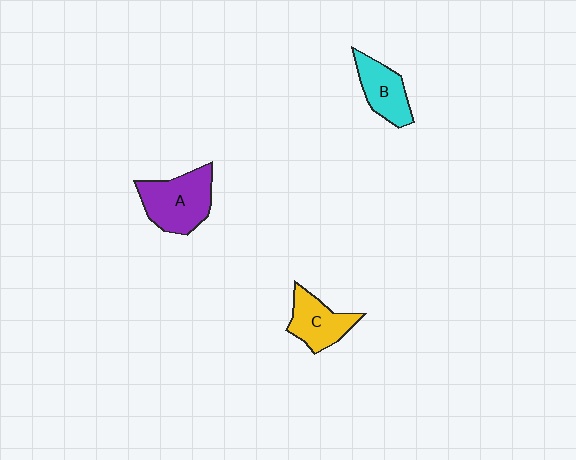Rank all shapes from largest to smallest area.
From largest to smallest: A (purple), C (yellow), B (cyan).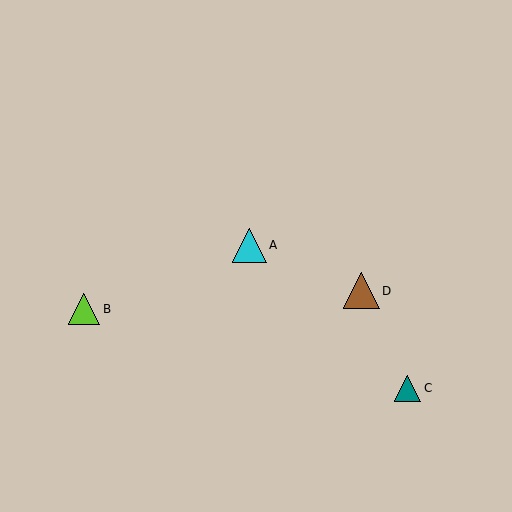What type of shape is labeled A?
Shape A is a cyan triangle.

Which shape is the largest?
The brown triangle (labeled D) is the largest.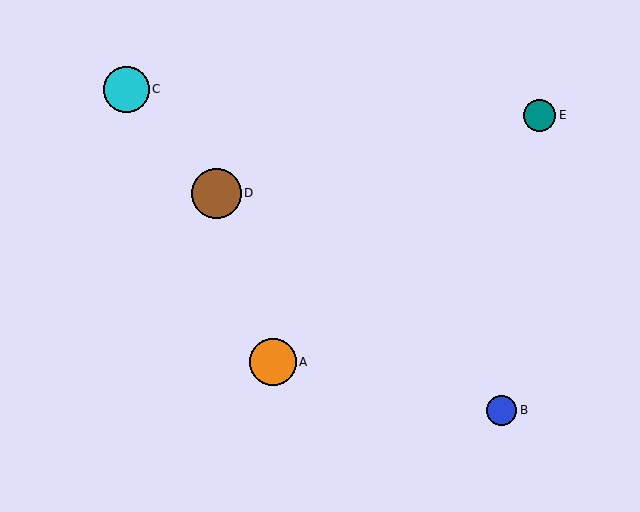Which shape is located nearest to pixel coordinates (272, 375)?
The orange circle (labeled A) at (273, 362) is nearest to that location.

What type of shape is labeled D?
Shape D is a brown circle.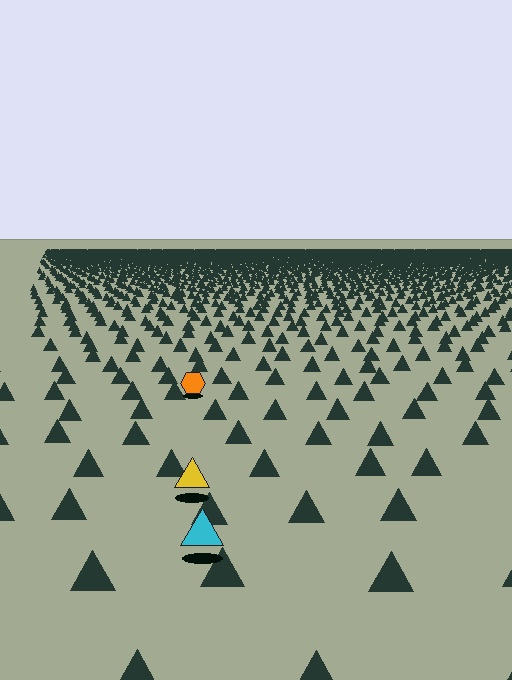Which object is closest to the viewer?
The cyan triangle is closest. The texture marks near it are larger and more spread out.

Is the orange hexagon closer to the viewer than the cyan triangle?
No. The cyan triangle is closer — you can tell from the texture gradient: the ground texture is coarser near it.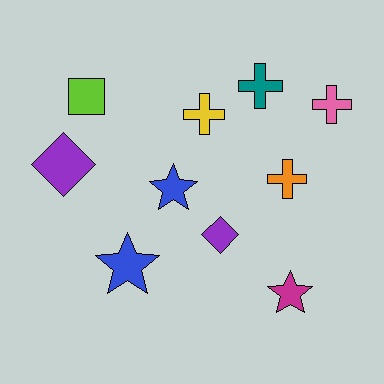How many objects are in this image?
There are 10 objects.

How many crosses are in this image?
There are 4 crosses.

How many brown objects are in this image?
There are no brown objects.